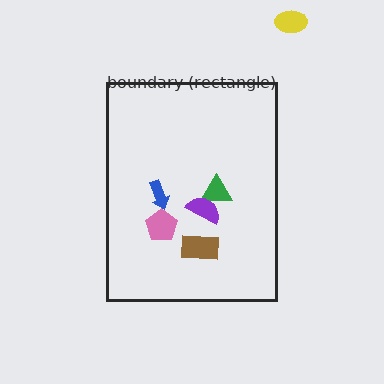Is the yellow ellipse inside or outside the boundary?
Outside.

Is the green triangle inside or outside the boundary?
Inside.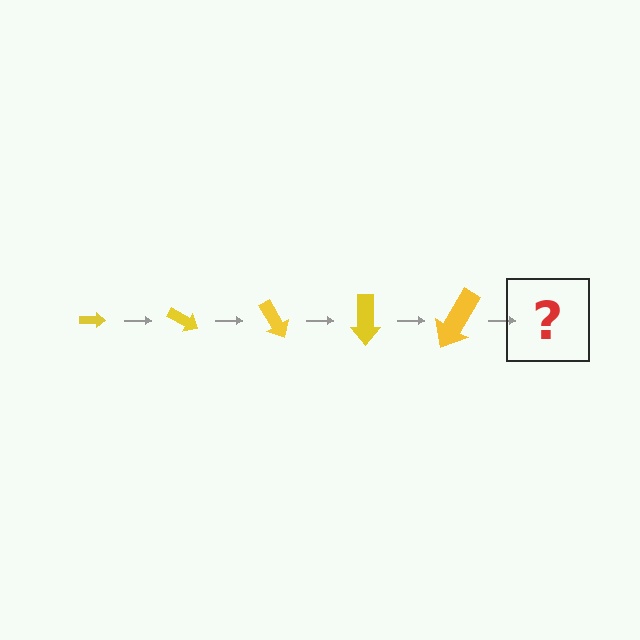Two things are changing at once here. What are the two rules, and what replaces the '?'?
The two rules are that the arrow grows larger each step and it rotates 30 degrees each step. The '?' should be an arrow, larger than the previous one and rotated 150 degrees from the start.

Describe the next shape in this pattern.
It should be an arrow, larger than the previous one and rotated 150 degrees from the start.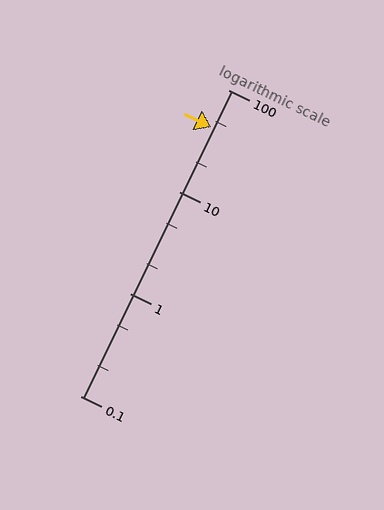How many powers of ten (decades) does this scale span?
The scale spans 3 decades, from 0.1 to 100.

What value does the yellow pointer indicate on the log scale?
The pointer indicates approximately 43.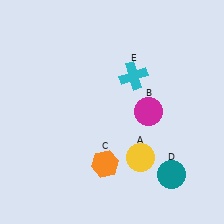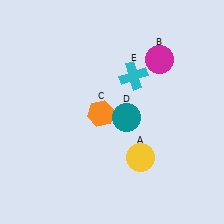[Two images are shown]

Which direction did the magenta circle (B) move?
The magenta circle (B) moved up.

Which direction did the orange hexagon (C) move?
The orange hexagon (C) moved up.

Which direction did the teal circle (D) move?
The teal circle (D) moved up.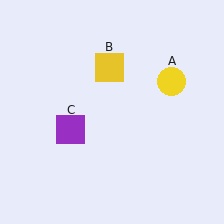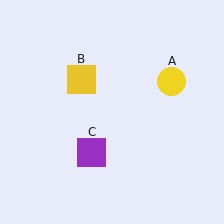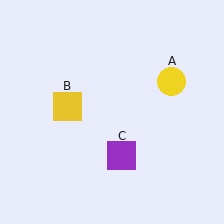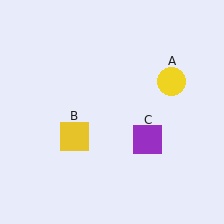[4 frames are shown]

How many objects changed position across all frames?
2 objects changed position: yellow square (object B), purple square (object C).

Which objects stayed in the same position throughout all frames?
Yellow circle (object A) remained stationary.